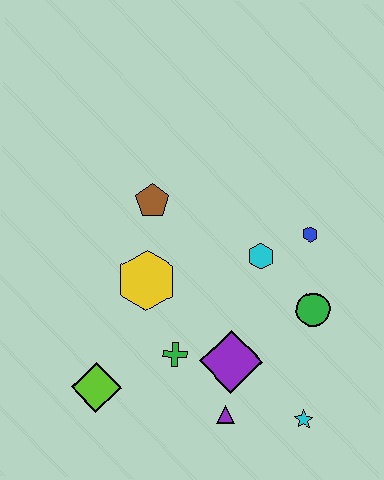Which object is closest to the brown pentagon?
The yellow hexagon is closest to the brown pentagon.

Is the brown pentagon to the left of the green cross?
Yes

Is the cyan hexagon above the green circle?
Yes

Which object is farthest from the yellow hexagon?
The cyan star is farthest from the yellow hexagon.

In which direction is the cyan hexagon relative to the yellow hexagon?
The cyan hexagon is to the right of the yellow hexagon.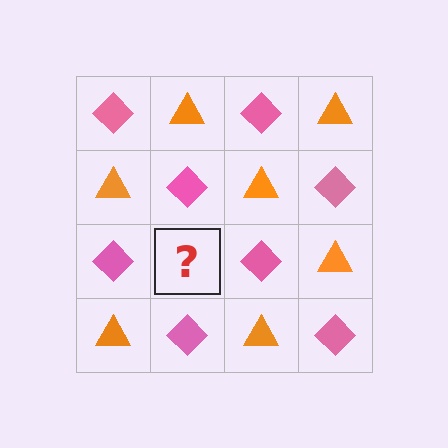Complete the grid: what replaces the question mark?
The question mark should be replaced with an orange triangle.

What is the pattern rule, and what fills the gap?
The rule is that it alternates pink diamond and orange triangle in a checkerboard pattern. The gap should be filled with an orange triangle.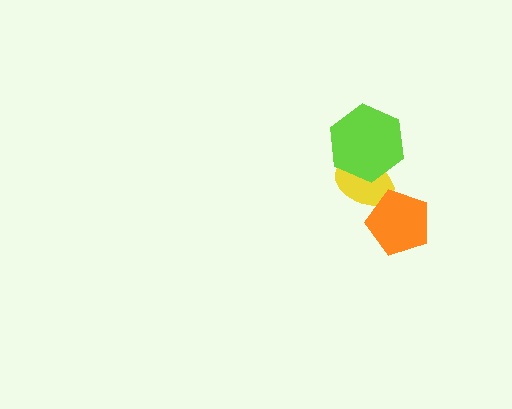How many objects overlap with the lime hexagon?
1 object overlaps with the lime hexagon.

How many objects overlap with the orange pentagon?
1 object overlaps with the orange pentagon.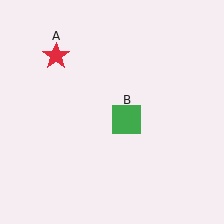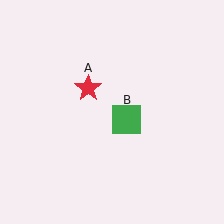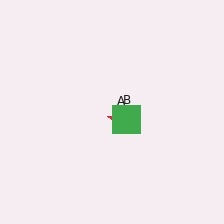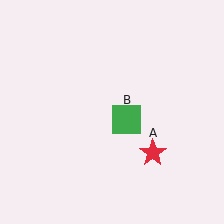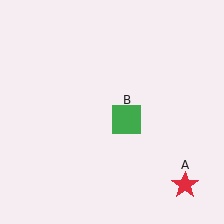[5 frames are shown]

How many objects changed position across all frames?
1 object changed position: red star (object A).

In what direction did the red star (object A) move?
The red star (object A) moved down and to the right.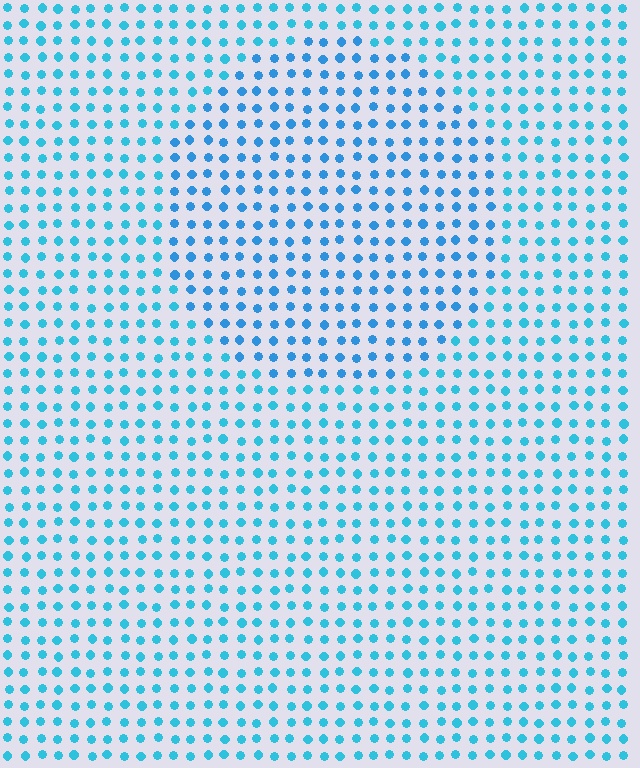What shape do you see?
I see a circle.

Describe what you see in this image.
The image is filled with small cyan elements in a uniform arrangement. A circle-shaped region is visible where the elements are tinted to a slightly different hue, forming a subtle color boundary.